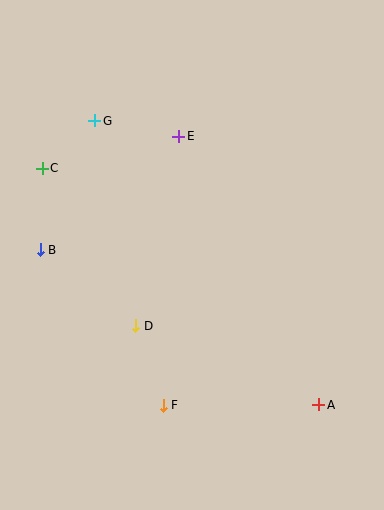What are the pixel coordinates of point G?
Point G is at (95, 121).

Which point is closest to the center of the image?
Point D at (136, 326) is closest to the center.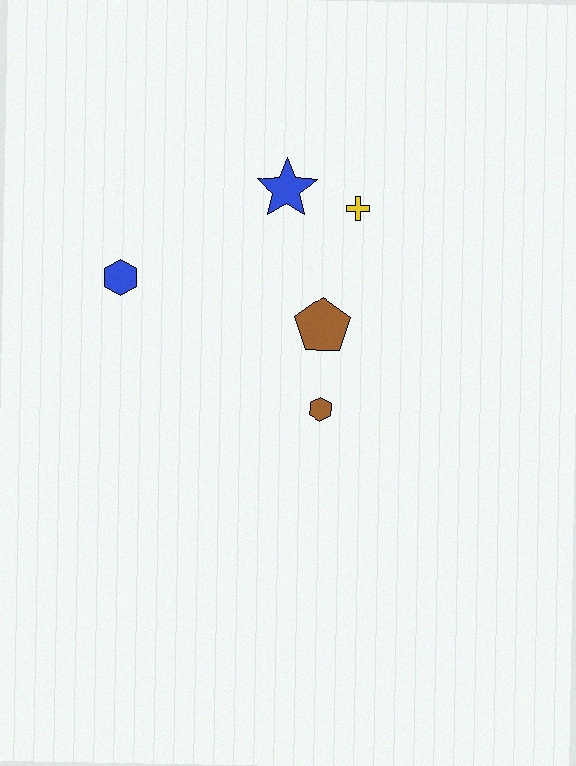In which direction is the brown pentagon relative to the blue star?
The brown pentagon is below the blue star.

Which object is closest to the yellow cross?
The blue star is closest to the yellow cross.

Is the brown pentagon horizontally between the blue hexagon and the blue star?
No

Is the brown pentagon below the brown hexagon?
No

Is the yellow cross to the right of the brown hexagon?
Yes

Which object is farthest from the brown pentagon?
The blue hexagon is farthest from the brown pentagon.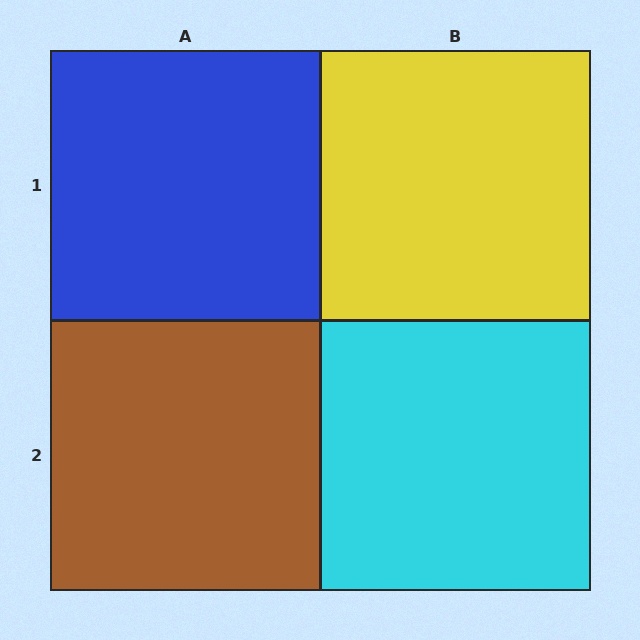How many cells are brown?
1 cell is brown.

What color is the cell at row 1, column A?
Blue.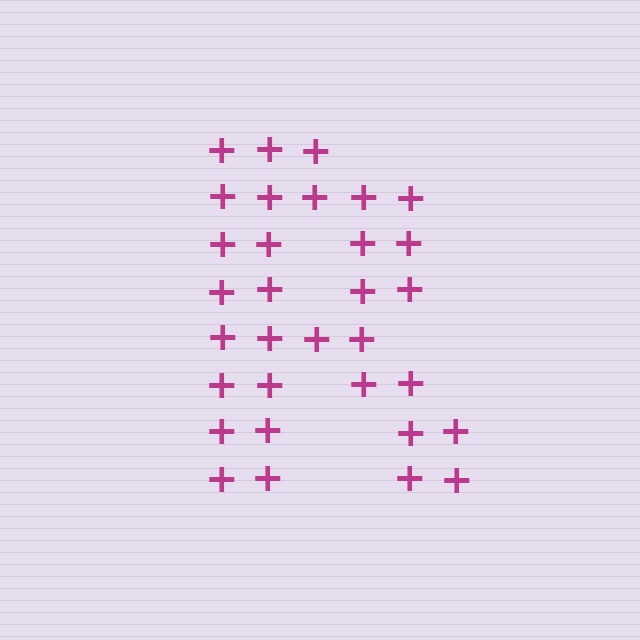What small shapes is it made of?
It is made of small plus signs.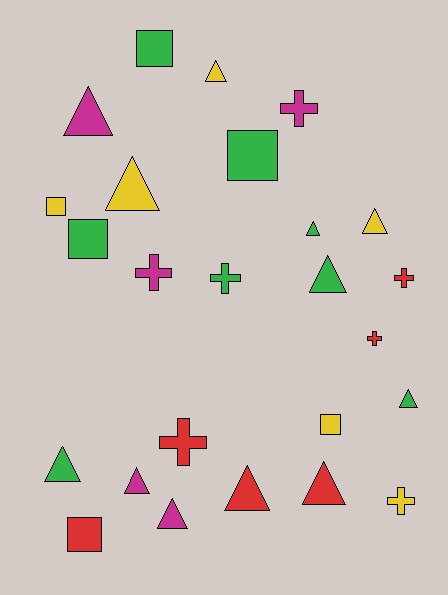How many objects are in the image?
There are 25 objects.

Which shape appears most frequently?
Triangle, with 12 objects.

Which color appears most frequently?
Green, with 8 objects.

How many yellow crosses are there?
There is 1 yellow cross.